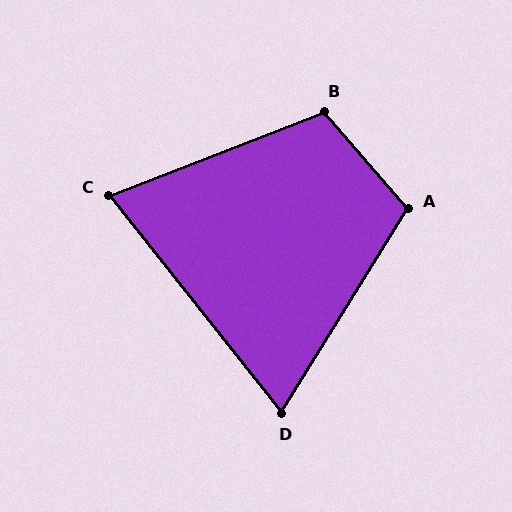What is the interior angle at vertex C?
Approximately 73 degrees (acute).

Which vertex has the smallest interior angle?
D, at approximately 70 degrees.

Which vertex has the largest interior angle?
B, at approximately 110 degrees.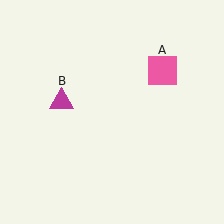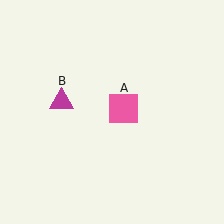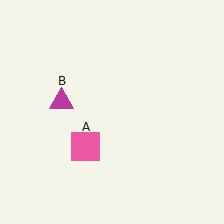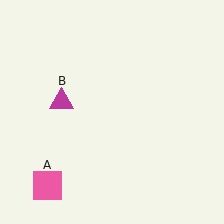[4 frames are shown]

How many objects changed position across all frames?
1 object changed position: pink square (object A).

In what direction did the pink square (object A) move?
The pink square (object A) moved down and to the left.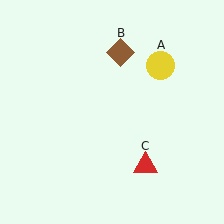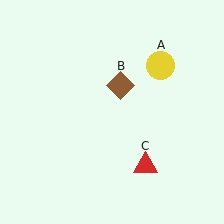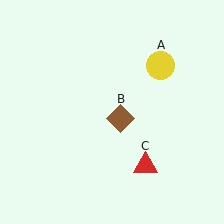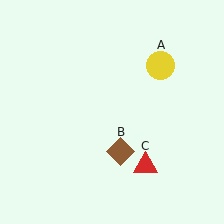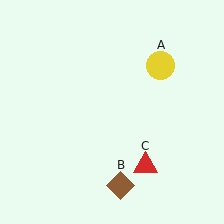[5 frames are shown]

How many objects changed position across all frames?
1 object changed position: brown diamond (object B).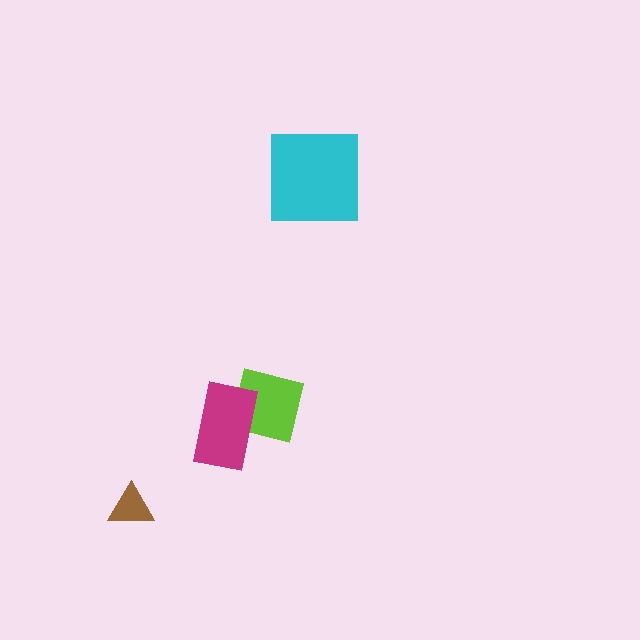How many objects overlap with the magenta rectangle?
1 object overlaps with the magenta rectangle.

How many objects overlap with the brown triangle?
0 objects overlap with the brown triangle.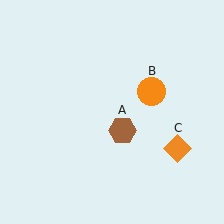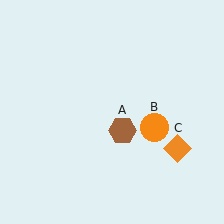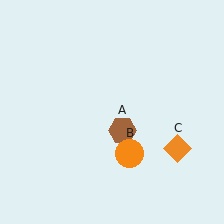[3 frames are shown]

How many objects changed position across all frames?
1 object changed position: orange circle (object B).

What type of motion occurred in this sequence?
The orange circle (object B) rotated clockwise around the center of the scene.